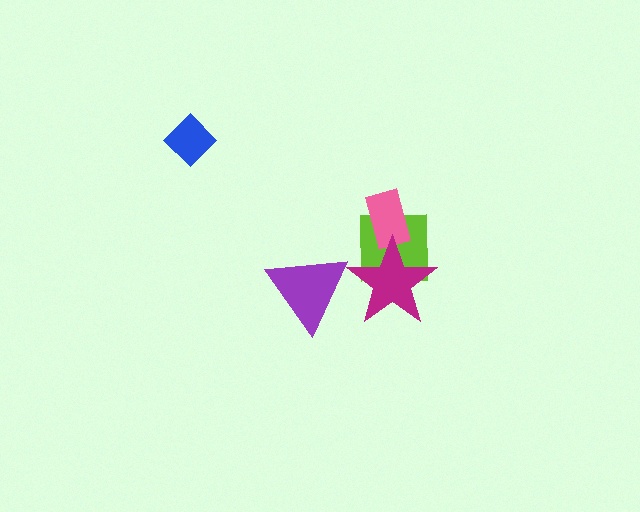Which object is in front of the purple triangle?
The magenta star is in front of the purple triangle.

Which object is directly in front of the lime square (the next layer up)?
The pink rectangle is directly in front of the lime square.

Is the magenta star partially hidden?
No, no other shape covers it.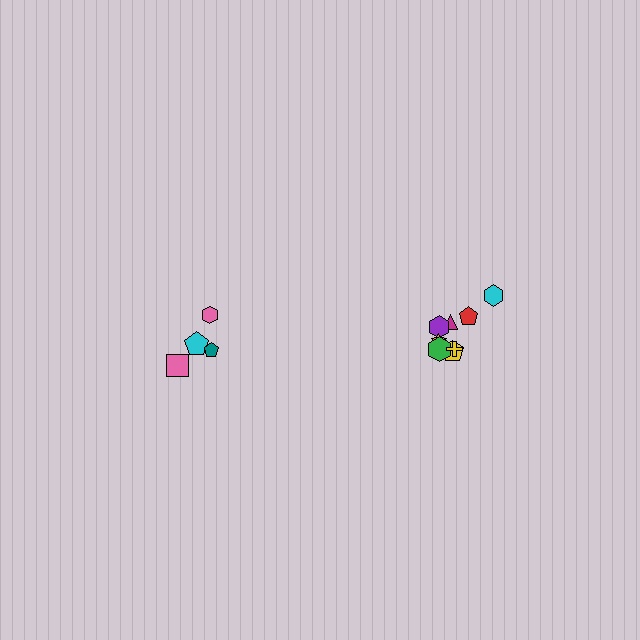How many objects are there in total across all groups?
There are 12 objects.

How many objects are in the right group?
There are 8 objects.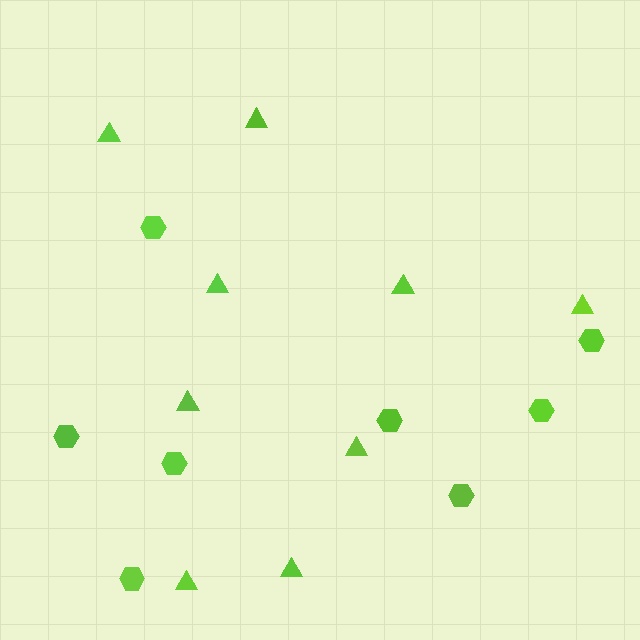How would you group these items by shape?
There are 2 groups: one group of hexagons (8) and one group of triangles (9).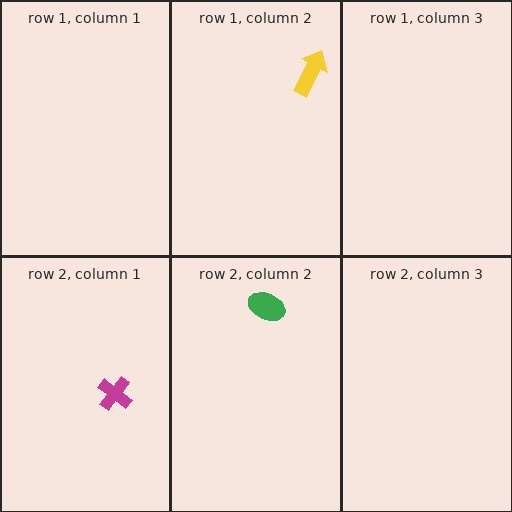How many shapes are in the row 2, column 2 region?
1.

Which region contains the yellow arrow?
The row 1, column 2 region.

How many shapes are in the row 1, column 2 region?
1.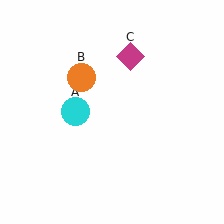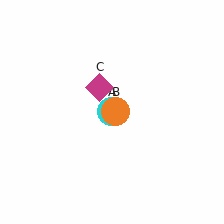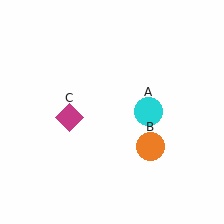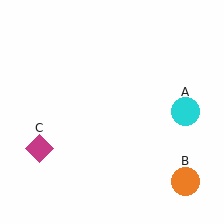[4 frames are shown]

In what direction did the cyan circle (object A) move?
The cyan circle (object A) moved right.